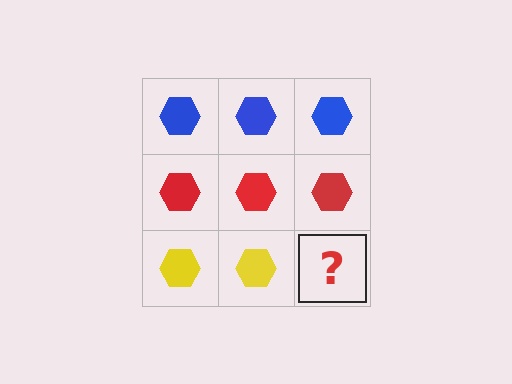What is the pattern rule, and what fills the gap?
The rule is that each row has a consistent color. The gap should be filled with a yellow hexagon.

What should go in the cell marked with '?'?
The missing cell should contain a yellow hexagon.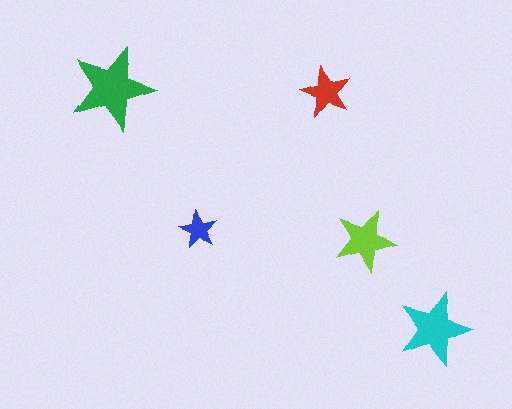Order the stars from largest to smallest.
the green one, the cyan one, the lime one, the red one, the blue one.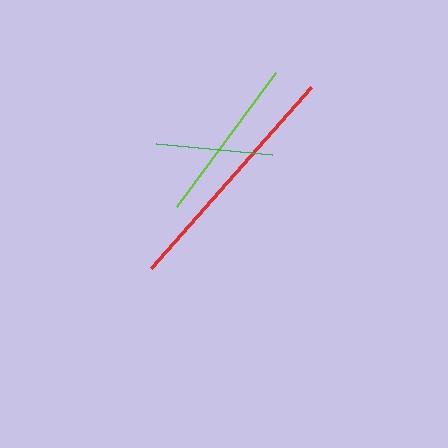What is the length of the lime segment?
The lime segment is approximately 166 pixels long.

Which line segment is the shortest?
The green line is the shortest at approximately 116 pixels.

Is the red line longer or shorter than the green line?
The red line is longer than the green line.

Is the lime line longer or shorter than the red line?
The red line is longer than the lime line.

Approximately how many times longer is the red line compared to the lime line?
The red line is approximately 1.5 times the length of the lime line.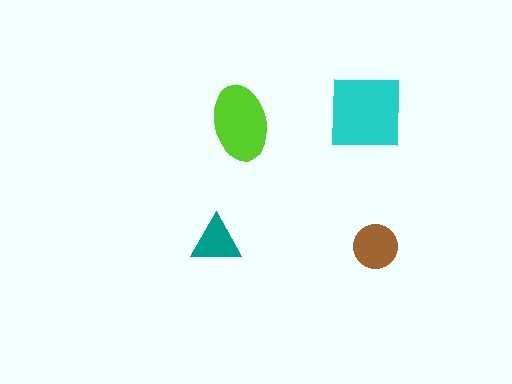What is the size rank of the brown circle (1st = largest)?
3rd.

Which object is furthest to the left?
The teal triangle is leftmost.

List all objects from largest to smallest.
The cyan square, the lime ellipse, the brown circle, the teal triangle.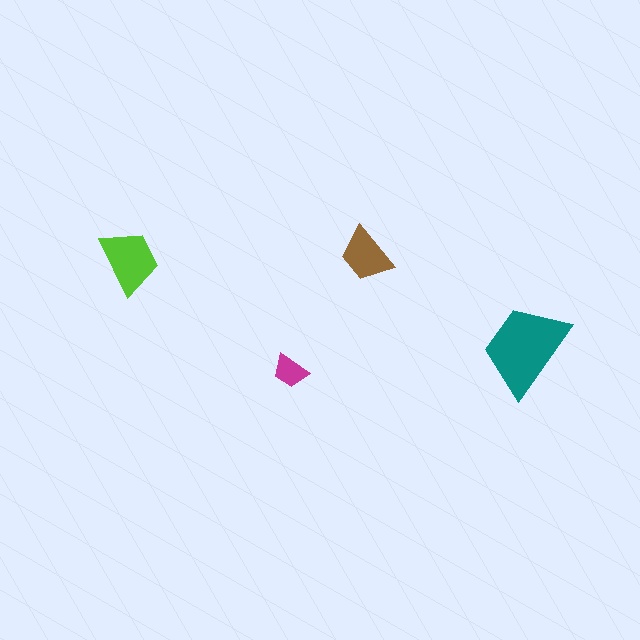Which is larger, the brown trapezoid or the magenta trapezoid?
The brown one.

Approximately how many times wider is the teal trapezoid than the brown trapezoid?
About 1.5 times wider.